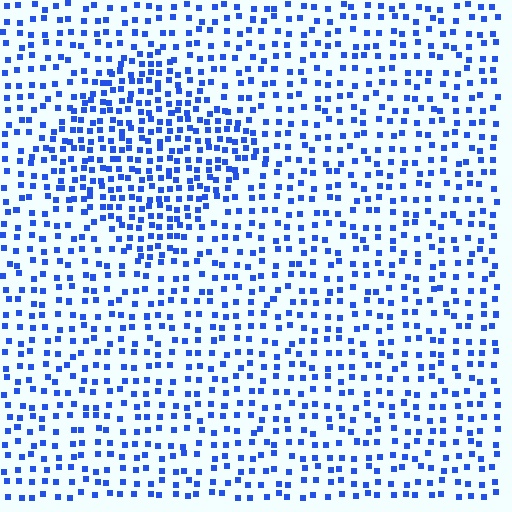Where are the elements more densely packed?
The elements are more densely packed inside the diamond boundary.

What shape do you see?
I see a diamond.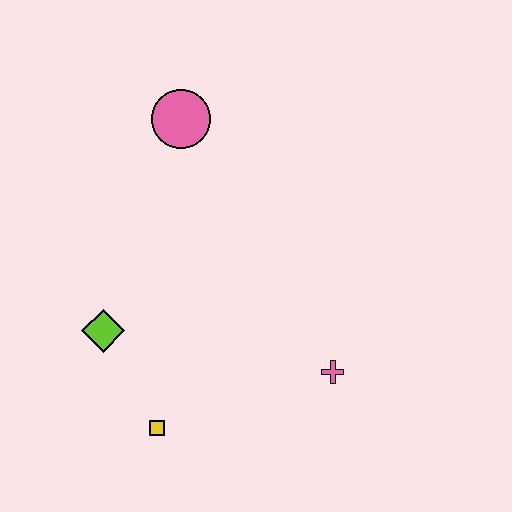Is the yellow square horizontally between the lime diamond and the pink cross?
Yes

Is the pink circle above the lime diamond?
Yes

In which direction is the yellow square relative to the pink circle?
The yellow square is below the pink circle.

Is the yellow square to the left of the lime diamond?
No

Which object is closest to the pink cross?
The yellow square is closest to the pink cross.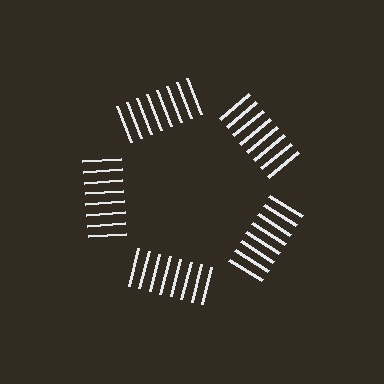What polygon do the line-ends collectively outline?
An illusory pentagon — the line segments terminate on its edges but no continuous stroke is drawn.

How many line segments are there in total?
40 — 8 along each of the 5 edges.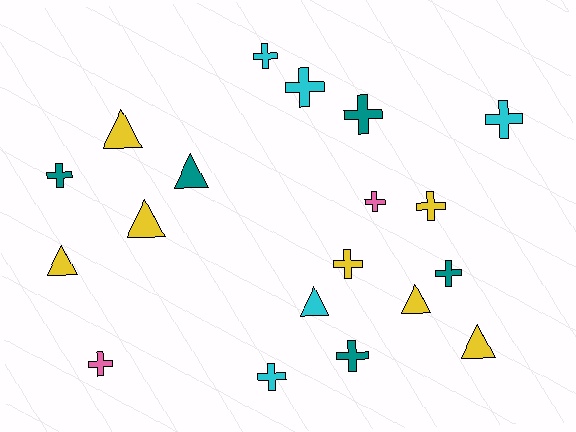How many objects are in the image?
There are 19 objects.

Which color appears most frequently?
Yellow, with 7 objects.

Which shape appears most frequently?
Cross, with 12 objects.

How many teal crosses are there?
There are 4 teal crosses.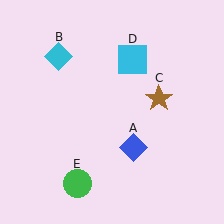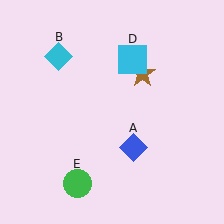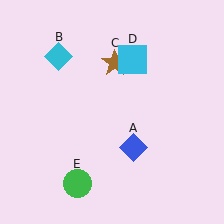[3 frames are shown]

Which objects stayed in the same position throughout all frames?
Blue diamond (object A) and cyan diamond (object B) and cyan square (object D) and green circle (object E) remained stationary.